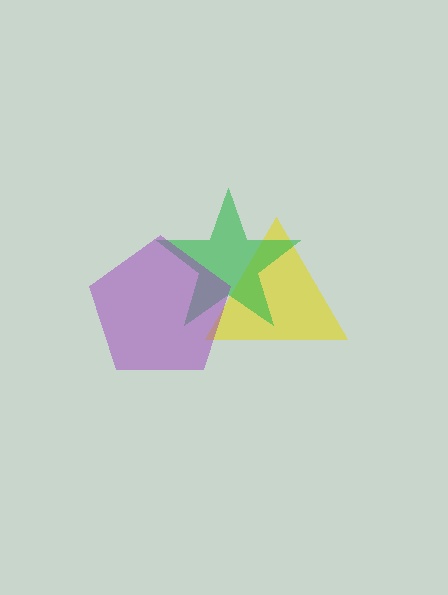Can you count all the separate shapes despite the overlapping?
Yes, there are 3 separate shapes.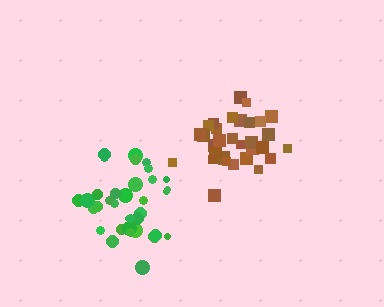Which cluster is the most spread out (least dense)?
Green.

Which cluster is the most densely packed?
Brown.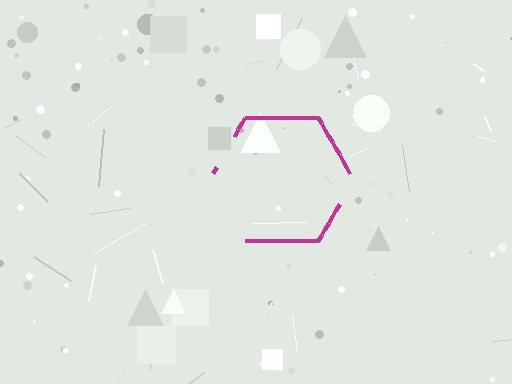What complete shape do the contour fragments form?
The contour fragments form a hexagon.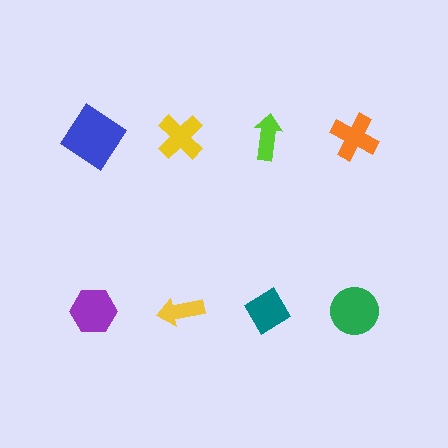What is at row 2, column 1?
A purple hexagon.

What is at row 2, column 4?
A green circle.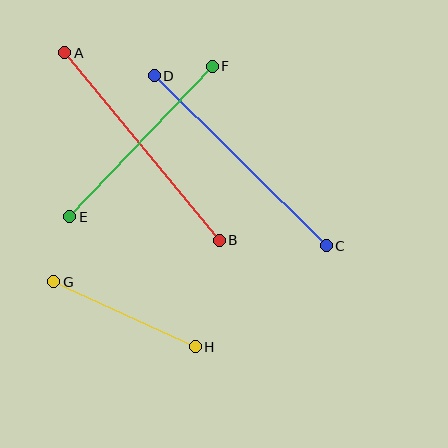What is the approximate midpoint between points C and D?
The midpoint is at approximately (240, 161) pixels.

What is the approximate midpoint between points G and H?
The midpoint is at approximately (125, 314) pixels.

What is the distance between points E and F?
The distance is approximately 208 pixels.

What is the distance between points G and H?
The distance is approximately 156 pixels.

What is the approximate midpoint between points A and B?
The midpoint is at approximately (142, 146) pixels.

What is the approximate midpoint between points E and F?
The midpoint is at approximately (141, 142) pixels.